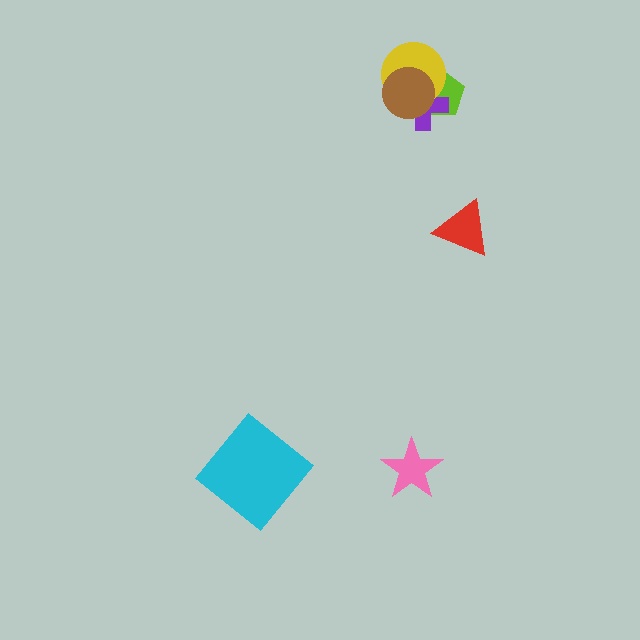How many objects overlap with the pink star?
0 objects overlap with the pink star.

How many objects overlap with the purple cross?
3 objects overlap with the purple cross.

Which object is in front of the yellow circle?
The brown circle is in front of the yellow circle.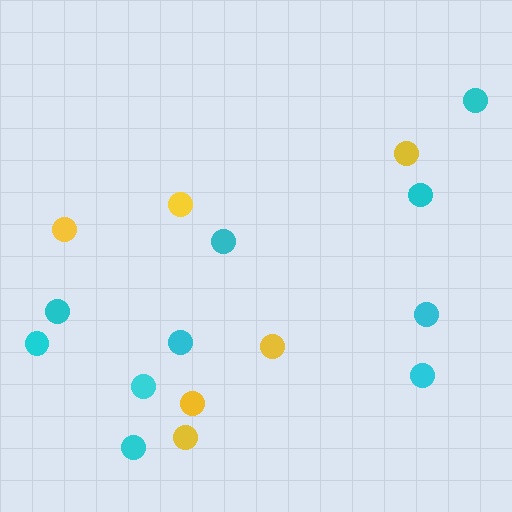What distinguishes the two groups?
There are 2 groups: one group of yellow circles (6) and one group of cyan circles (10).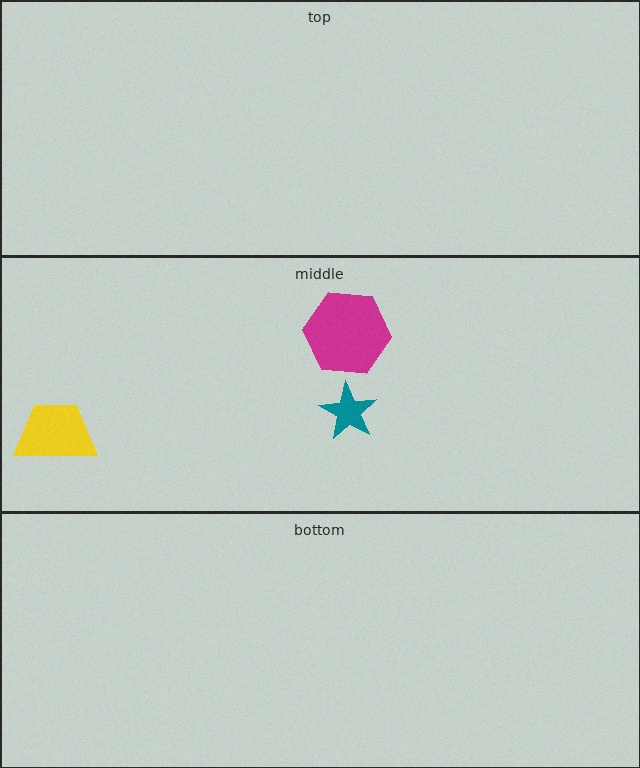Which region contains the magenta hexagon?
The middle region.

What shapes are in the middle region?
The yellow trapezoid, the magenta hexagon, the teal star.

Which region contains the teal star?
The middle region.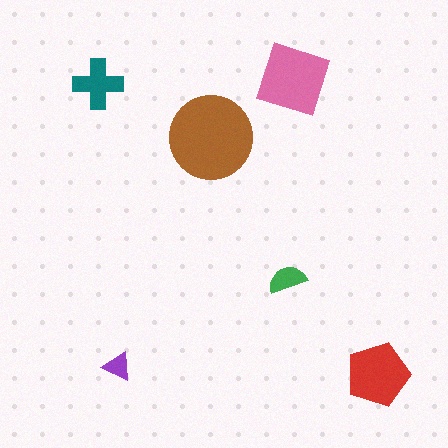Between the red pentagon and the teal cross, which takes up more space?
The red pentagon.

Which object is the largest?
The brown circle.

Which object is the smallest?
The purple triangle.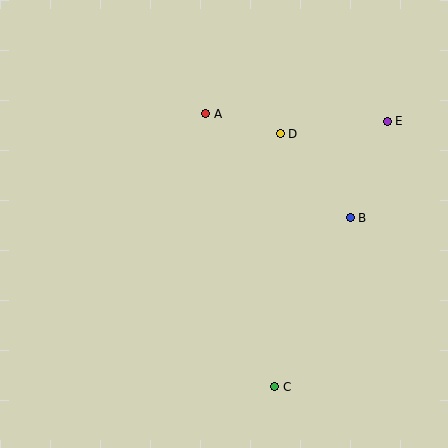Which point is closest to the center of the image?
Point D at (280, 134) is closest to the center.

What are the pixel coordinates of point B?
Point B is at (350, 218).